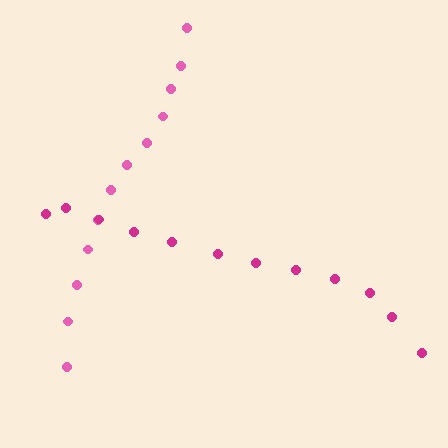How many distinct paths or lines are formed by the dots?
There are 2 distinct paths.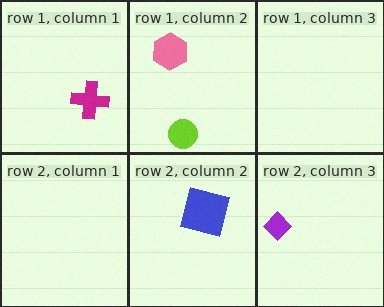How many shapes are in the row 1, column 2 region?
2.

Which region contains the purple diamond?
The row 2, column 3 region.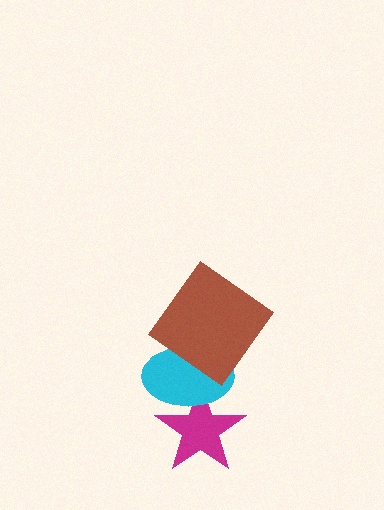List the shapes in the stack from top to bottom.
From top to bottom: the brown diamond, the cyan ellipse, the magenta star.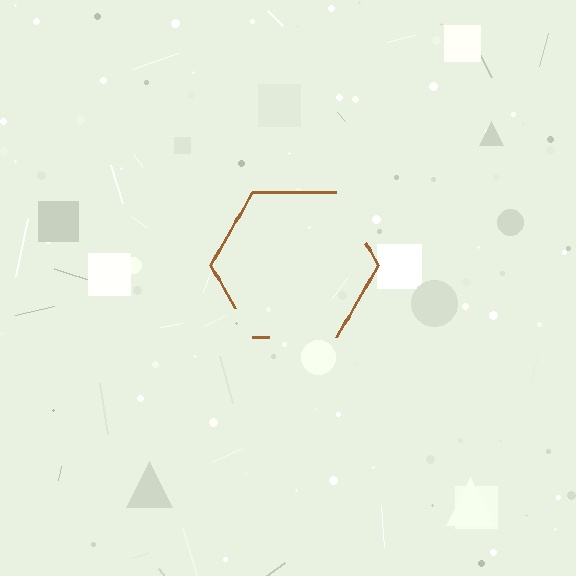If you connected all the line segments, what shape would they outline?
They would outline a hexagon.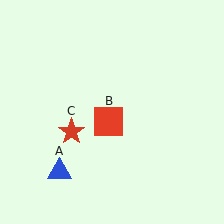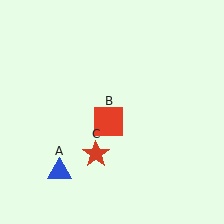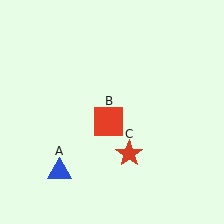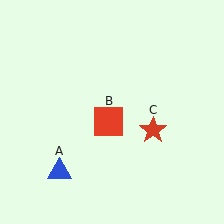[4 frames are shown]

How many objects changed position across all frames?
1 object changed position: red star (object C).